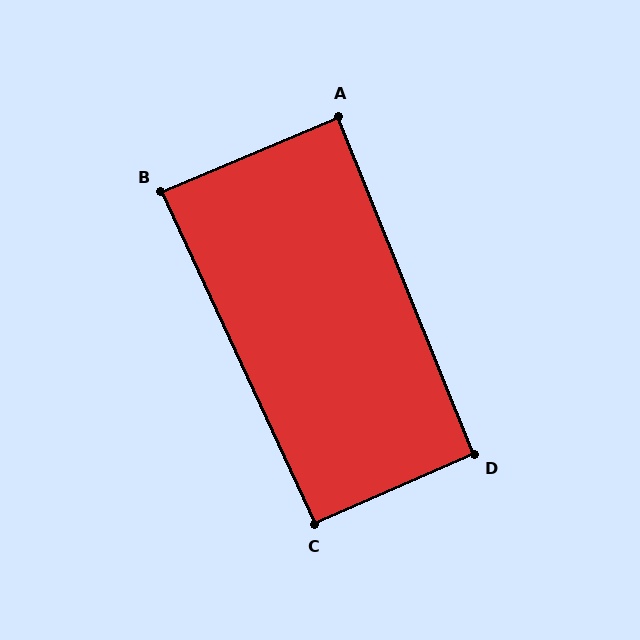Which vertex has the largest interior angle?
D, at approximately 92 degrees.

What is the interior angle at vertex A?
Approximately 89 degrees (approximately right).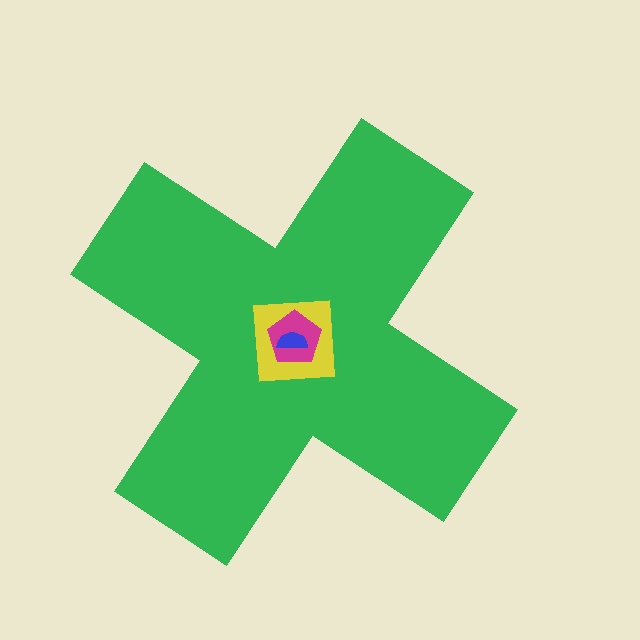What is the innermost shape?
The blue semicircle.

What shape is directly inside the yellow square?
The magenta pentagon.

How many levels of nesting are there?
4.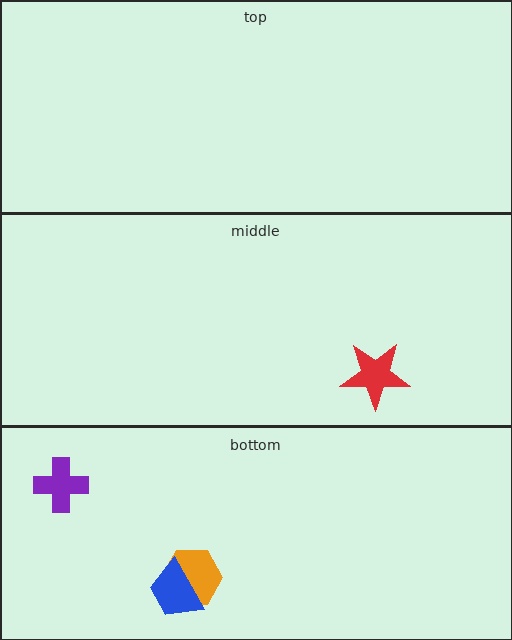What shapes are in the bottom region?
The orange hexagon, the purple cross, the blue trapezoid.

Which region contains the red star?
The middle region.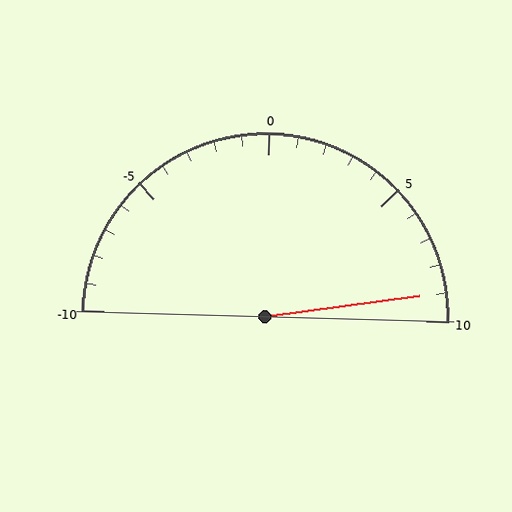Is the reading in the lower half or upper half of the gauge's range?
The reading is in the upper half of the range (-10 to 10).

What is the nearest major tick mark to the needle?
The nearest major tick mark is 10.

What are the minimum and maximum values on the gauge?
The gauge ranges from -10 to 10.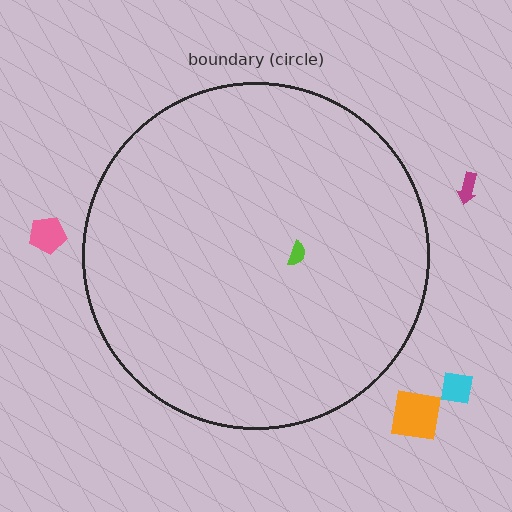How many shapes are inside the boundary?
1 inside, 4 outside.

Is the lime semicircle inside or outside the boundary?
Inside.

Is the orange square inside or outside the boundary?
Outside.